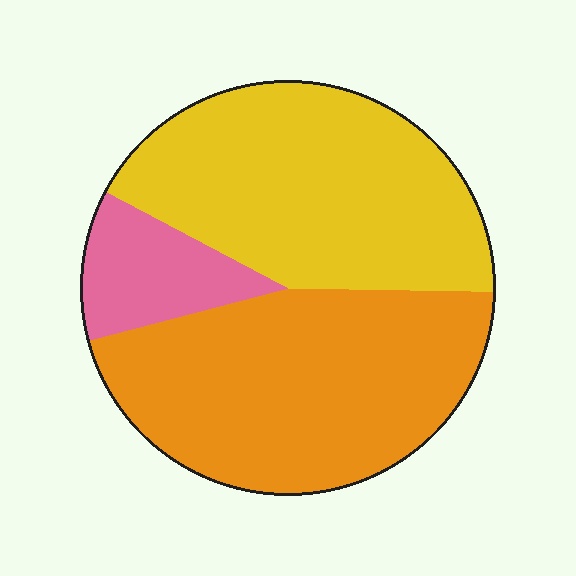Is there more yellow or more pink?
Yellow.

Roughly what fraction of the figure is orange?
Orange covers roughly 45% of the figure.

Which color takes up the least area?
Pink, at roughly 10%.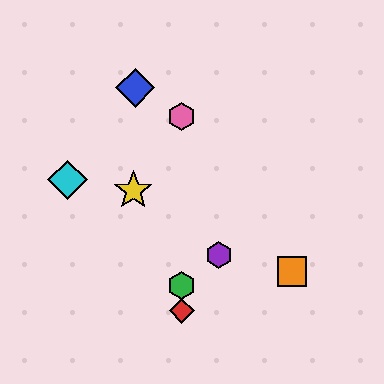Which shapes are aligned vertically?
The red diamond, the green hexagon, the pink hexagon are aligned vertically.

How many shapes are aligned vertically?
3 shapes (the red diamond, the green hexagon, the pink hexagon) are aligned vertically.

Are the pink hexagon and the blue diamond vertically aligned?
No, the pink hexagon is at x≈182 and the blue diamond is at x≈135.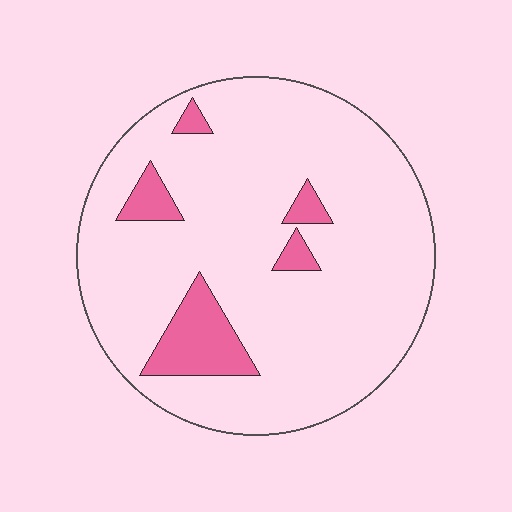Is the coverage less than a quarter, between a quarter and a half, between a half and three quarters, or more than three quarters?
Less than a quarter.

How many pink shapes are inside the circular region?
5.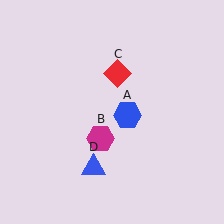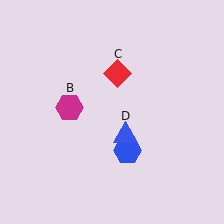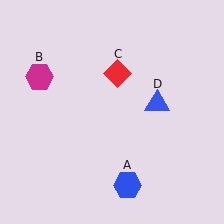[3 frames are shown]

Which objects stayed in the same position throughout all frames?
Red diamond (object C) remained stationary.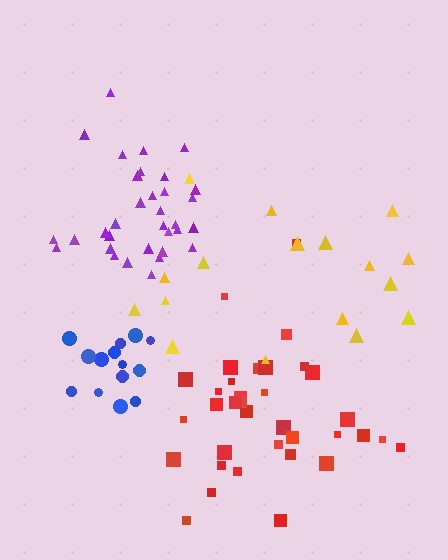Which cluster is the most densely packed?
Blue.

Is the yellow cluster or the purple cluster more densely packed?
Purple.